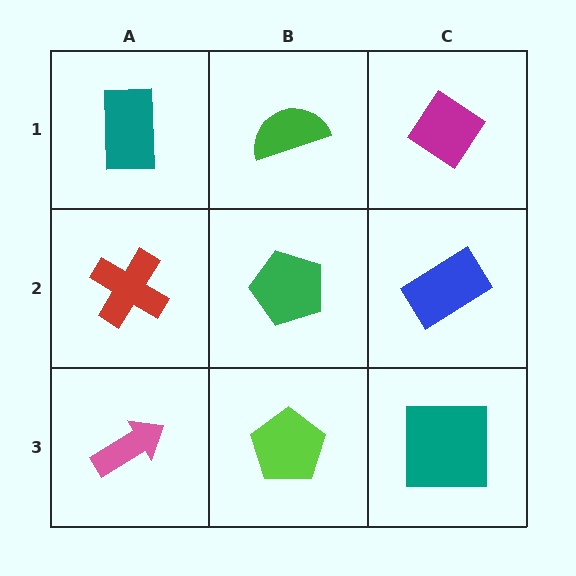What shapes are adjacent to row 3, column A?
A red cross (row 2, column A), a lime pentagon (row 3, column B).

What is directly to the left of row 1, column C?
A green semicircle.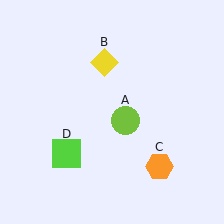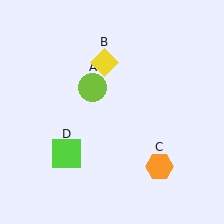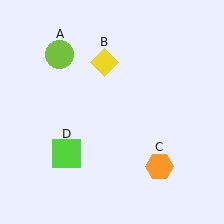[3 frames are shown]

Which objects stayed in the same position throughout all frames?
Yellow diamond (object B) and orange hexagon (object C) and lime square (object D) remained stationary.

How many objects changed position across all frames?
1 object changed position: lime circle (object A).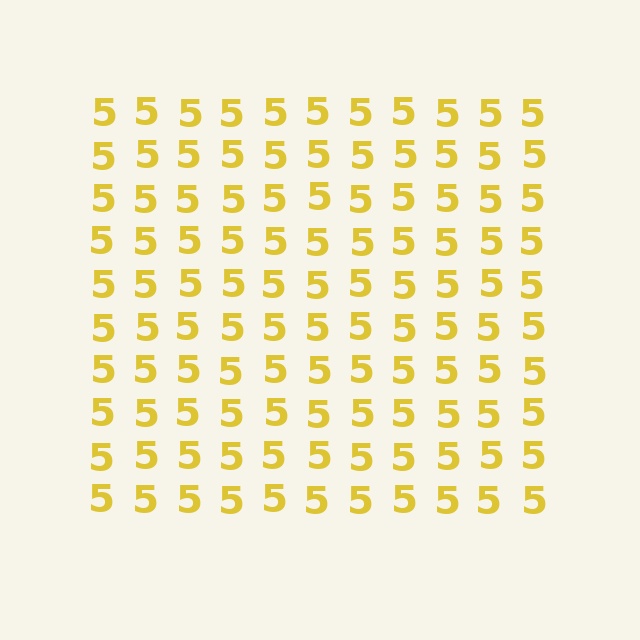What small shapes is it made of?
It is made of small digit 5's.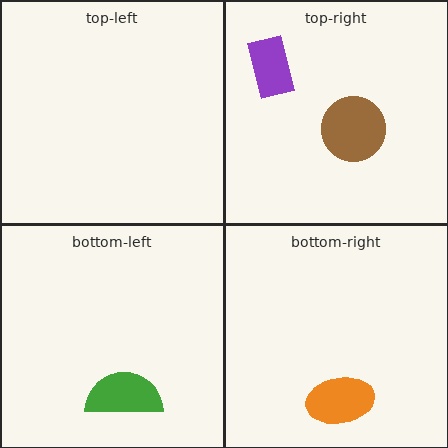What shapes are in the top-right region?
The brown circle, the purple rectangle.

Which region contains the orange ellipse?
The bottom-right region.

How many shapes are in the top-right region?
2.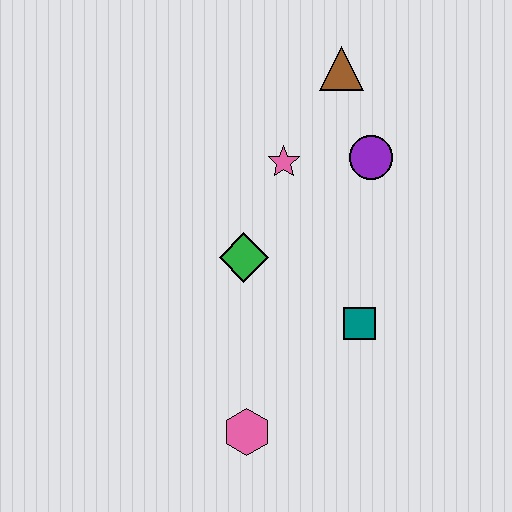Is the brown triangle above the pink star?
Yes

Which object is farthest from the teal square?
The brown triangle is farthest from the teal square.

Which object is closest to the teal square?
The green diamond is closest to the teal square.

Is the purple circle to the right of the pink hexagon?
Yes